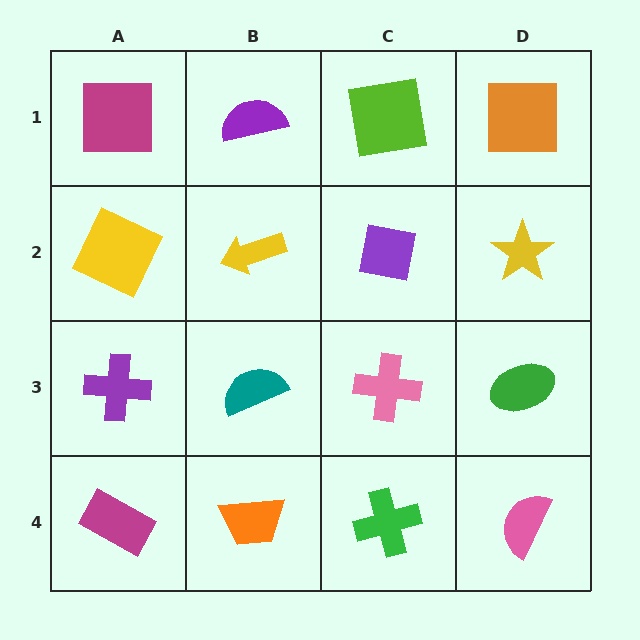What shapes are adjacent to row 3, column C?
A purple square (row 2, column C), a green cross (row 4, column C), a teal semicircle (row 3, column B), a green ellipse (row 3, column D).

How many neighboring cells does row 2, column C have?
4.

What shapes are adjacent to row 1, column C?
A purple square (row 2, column C), a purple semicircle (row 1, column B), an orange square (row 1, column D).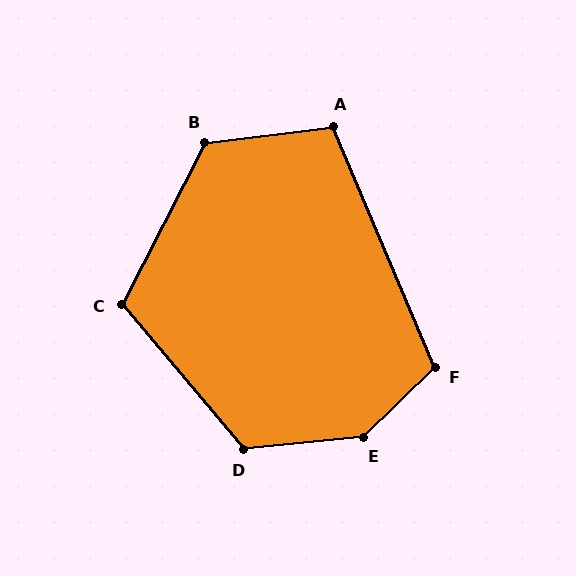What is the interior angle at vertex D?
Approximately 124 degrees (obtuse).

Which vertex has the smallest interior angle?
A, at approximately 106 degrees.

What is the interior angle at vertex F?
Approximately 111 degrees (obtuse).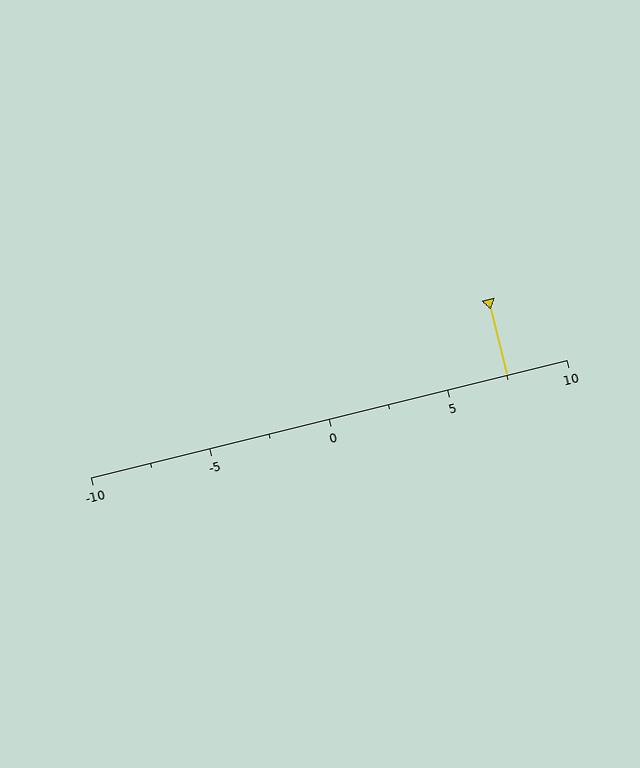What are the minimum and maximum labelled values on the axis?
The axis runs from -10 to 10.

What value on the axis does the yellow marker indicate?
The marker indicates approximately 7.5.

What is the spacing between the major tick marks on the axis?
The major ticks are spaced 5 apart.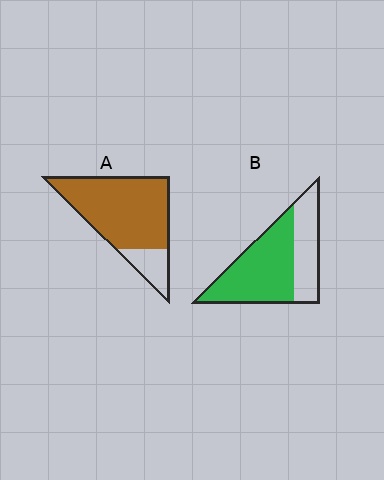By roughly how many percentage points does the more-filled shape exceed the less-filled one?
By roughly 20 percentage points (A over B).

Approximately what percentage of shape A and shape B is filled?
A is approximately 80% and B is approximately 65%.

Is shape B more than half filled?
Yes.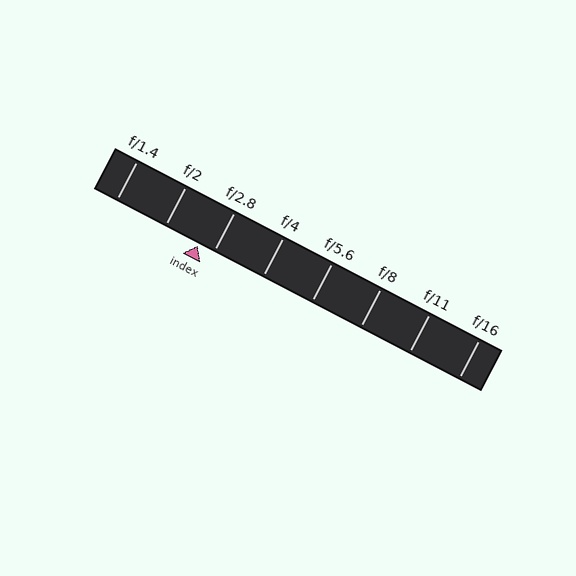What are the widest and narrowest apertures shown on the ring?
The widest aperture shown is f/1.4 and the narrowest is f/16.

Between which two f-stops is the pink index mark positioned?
The index mark is between f/2 and f/2.8.